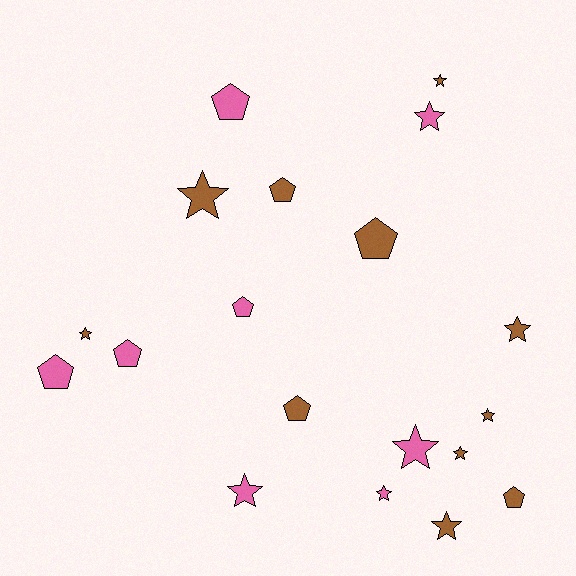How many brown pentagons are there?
There are 4 brown pentagons.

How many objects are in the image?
There are 19 objects.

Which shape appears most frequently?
Star, with 11 objects.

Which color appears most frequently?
Brown, with 11 objects.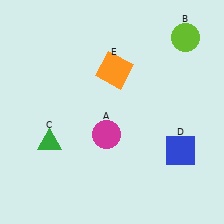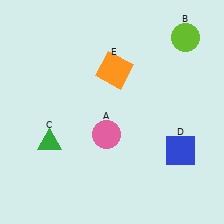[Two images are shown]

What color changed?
The circle (A) changed from magenta in Image 1 to pink in Image 2.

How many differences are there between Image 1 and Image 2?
There is 1 difference between the two images.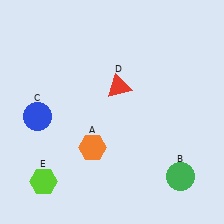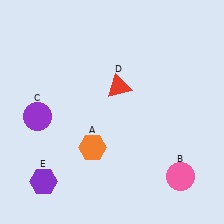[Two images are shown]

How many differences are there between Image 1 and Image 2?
There are 3 differences between the two images.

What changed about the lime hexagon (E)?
In Image 1, E is lime. In Image 2, it changed to purple.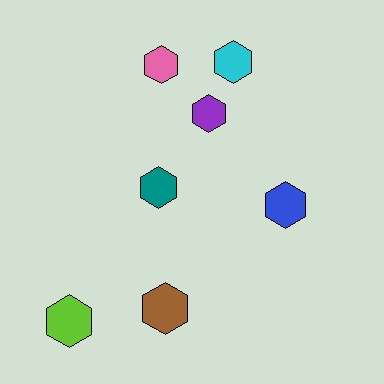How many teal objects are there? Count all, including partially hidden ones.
There is 1 teal object.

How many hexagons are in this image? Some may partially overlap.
There are 7 hexagons.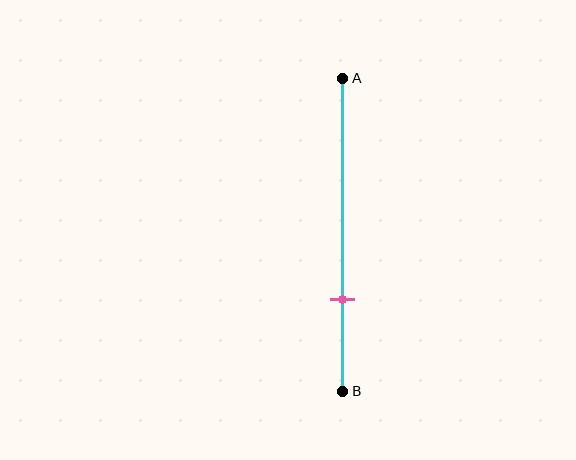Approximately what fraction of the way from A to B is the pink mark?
The pink mark is approximately 70% of the way from A to B.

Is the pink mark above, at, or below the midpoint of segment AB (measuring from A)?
The pink mark is below the midpoint of segment AB.